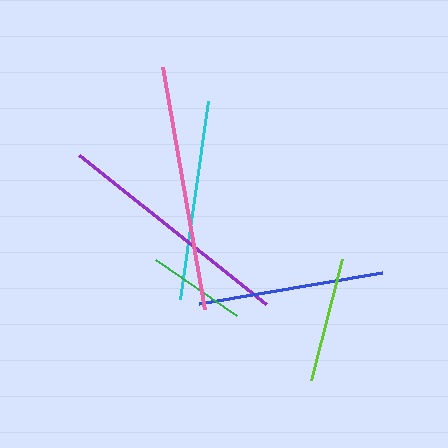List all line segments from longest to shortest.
From longest to shortest: pink, purple, cyan, blue, lime, green.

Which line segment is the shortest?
The green line is the shortest at approximately 99 pixels.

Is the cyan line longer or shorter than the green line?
The cyan line is longer than the green line.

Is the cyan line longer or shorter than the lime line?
The cyan line is longer than the lime line.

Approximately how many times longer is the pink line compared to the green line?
The pink line is approximately 2.5 times the length of the green line.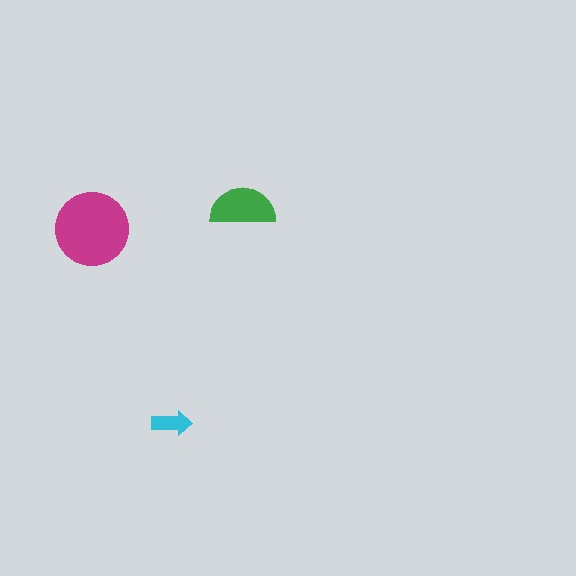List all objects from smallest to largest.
The cyan arrow, the green semicircle, the magenta circle.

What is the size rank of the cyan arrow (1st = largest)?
3rd.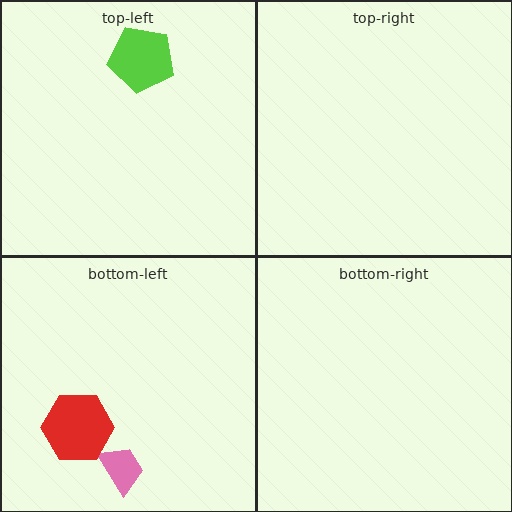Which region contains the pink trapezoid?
The bottom-left region.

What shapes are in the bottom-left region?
The pink trapezoid, the red hexagon.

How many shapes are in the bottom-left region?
2.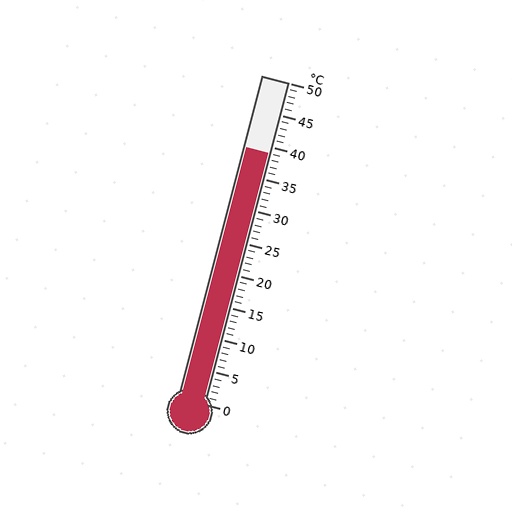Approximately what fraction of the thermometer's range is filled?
The thermometer is filled to approximately 80% of its range.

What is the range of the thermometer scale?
The thermometer scale ranges from 0°C to 50°C.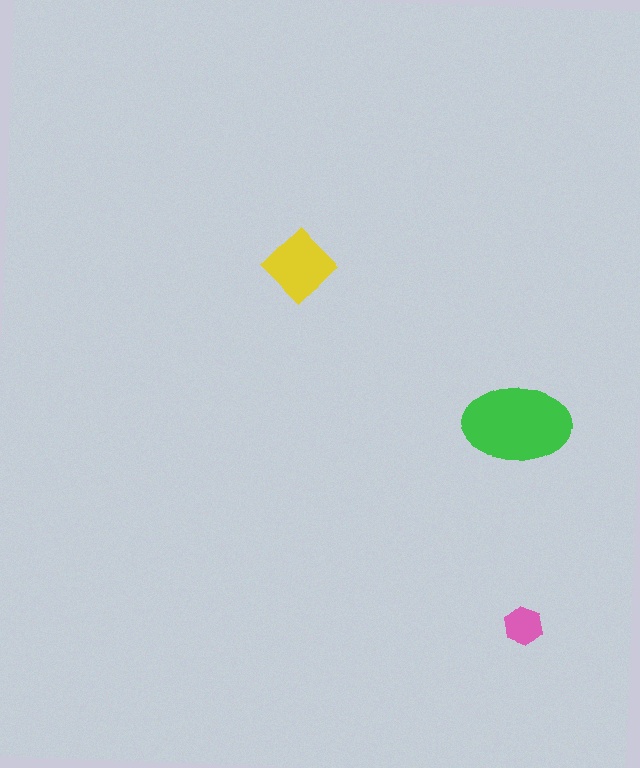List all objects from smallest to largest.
The pink hexagon, the yellow diamond, the green ellipse.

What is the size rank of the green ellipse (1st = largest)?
1st.